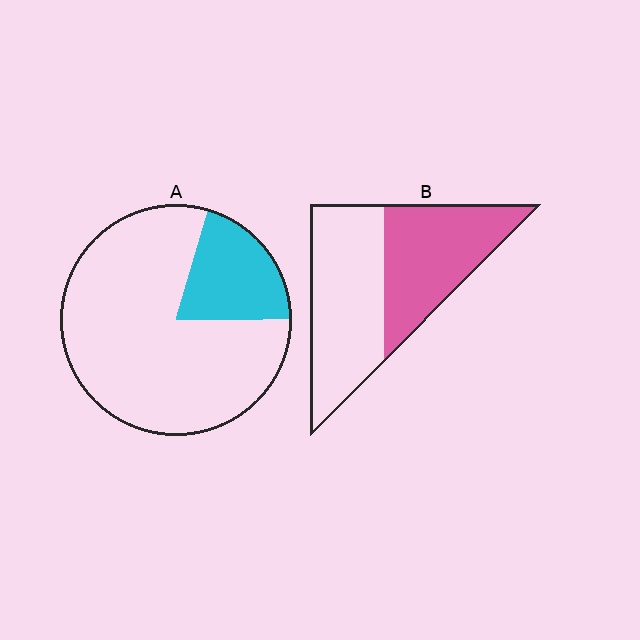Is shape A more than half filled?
No.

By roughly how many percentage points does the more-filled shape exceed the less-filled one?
By roughly 25 percentage points (B over A).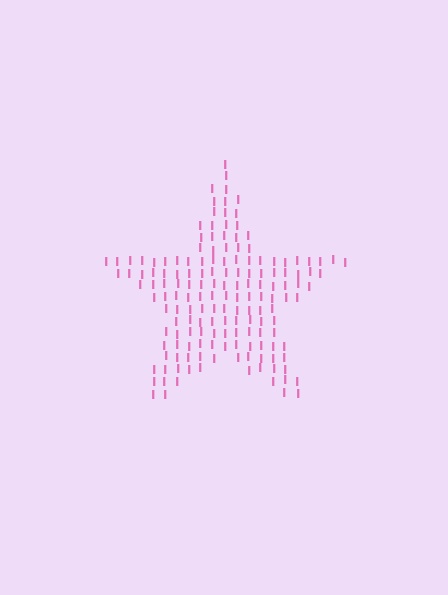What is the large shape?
The large shape is a star.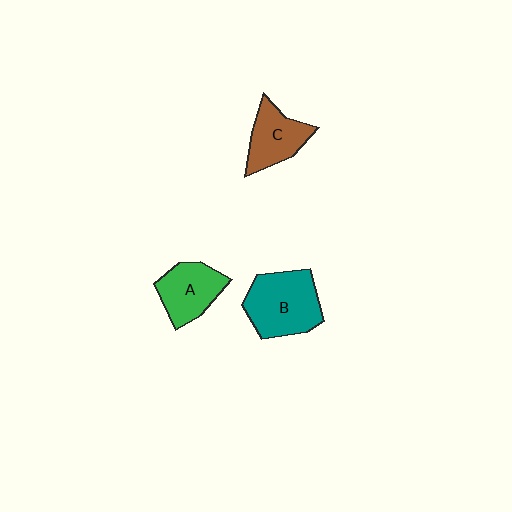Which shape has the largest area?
Shape B (teal).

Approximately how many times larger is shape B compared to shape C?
Approximately 1.5 times.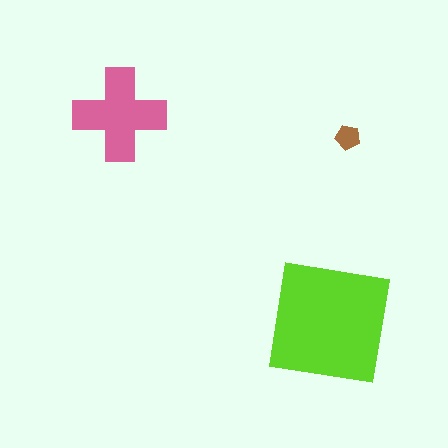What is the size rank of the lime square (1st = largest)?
1st.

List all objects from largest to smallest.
The lime square, the pink cross, the brown pentagon.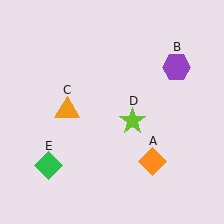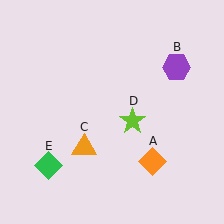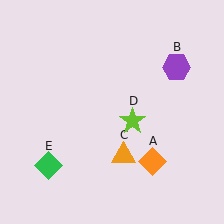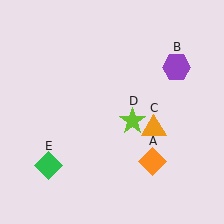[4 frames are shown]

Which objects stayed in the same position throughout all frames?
Orange diamond (object A) and purple hexagon (object B) and lime star (object D) and green diamond (object E) remained stationary.